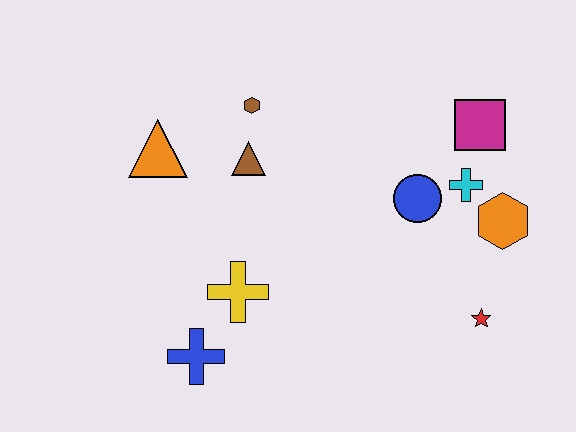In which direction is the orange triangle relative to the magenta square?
The orange triangle is to the left of the magenta square.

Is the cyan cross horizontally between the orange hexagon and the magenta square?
No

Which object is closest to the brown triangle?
The brown hexagon is closest to the brown triangle.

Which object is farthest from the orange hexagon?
The orange triangle is farthest from the orange hexagon.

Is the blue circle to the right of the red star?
No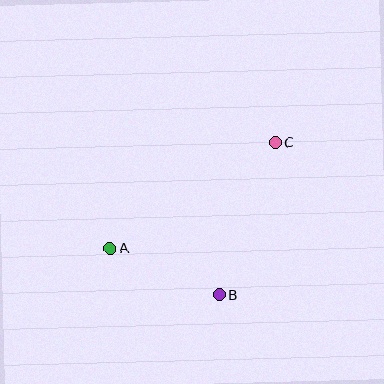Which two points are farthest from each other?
Points A and C are farthest from each other.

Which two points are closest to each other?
Points A and B are closest to each other.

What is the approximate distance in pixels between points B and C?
The distance between B and C is approximately 163 pixels.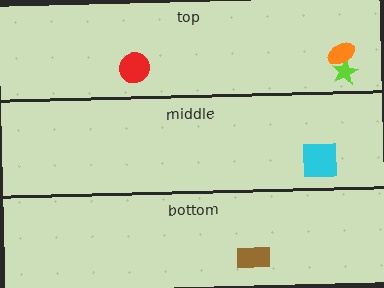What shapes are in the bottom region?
The brown rectangle.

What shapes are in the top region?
The red circle, the lime star, the orange ellipse.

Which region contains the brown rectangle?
The bottom region.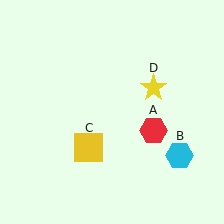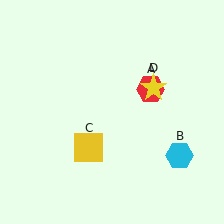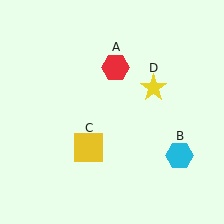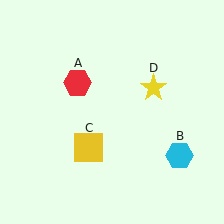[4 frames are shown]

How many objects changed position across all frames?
1 object changed position: red hexagon (object A).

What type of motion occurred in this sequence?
The red hexagon (object A) rotated counterclockwise around the center of the scene.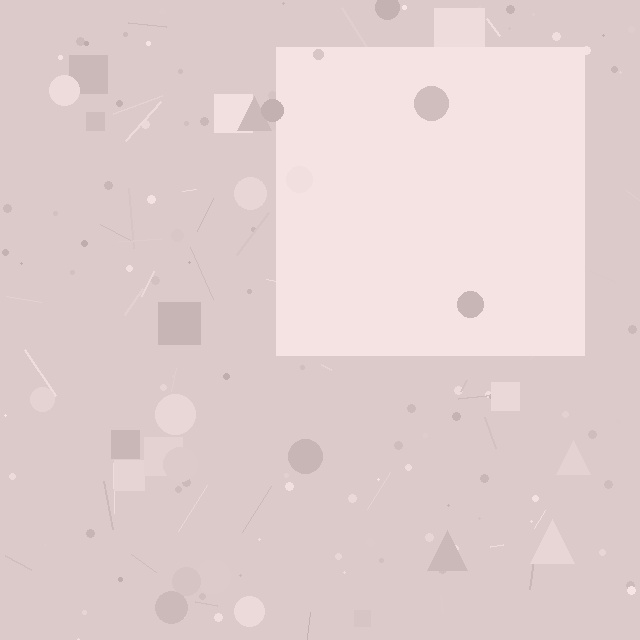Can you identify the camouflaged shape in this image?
The camouflaged shape is a square.